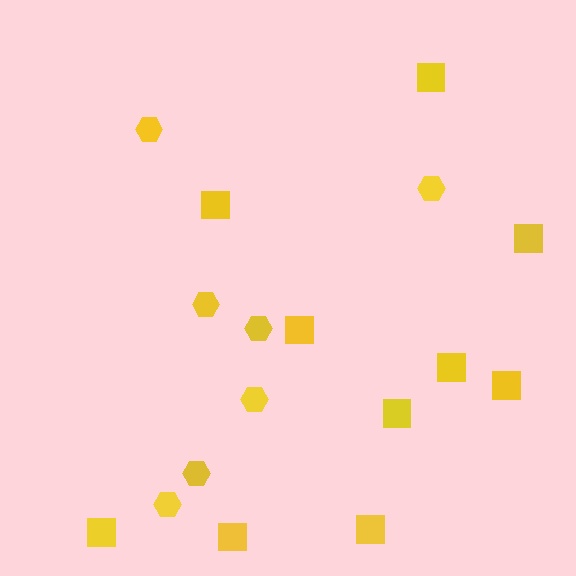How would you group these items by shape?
There are 2 groups: one group of squares (10) and one group of hexagons (7).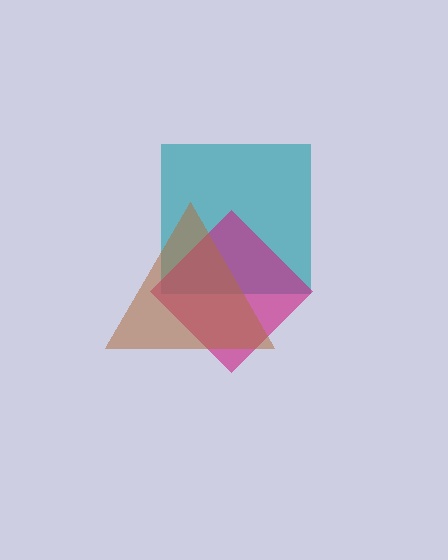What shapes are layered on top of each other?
The layered shapes are: a teal square, a magenta diamond, a brown triangle.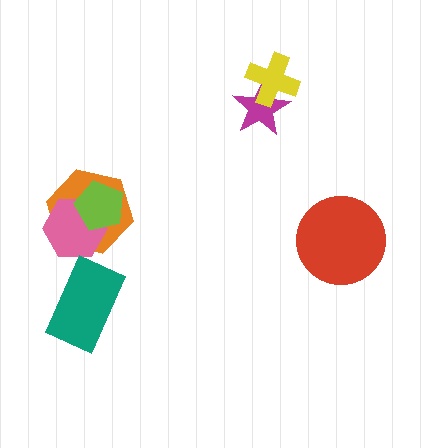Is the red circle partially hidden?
No, no other shape covers it.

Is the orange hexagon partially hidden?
Yes, it is partially covered by another shape.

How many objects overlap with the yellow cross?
1 object overlaps with the yellow cross.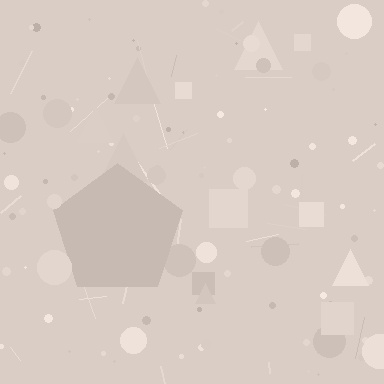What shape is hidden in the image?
A pentagon is hidden in the image.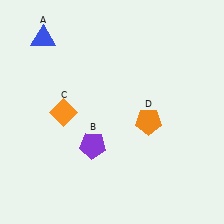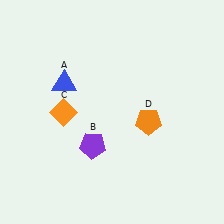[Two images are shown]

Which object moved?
The blue triangle (A) moved down.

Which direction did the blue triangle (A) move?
The blue triangle (A) moved down.